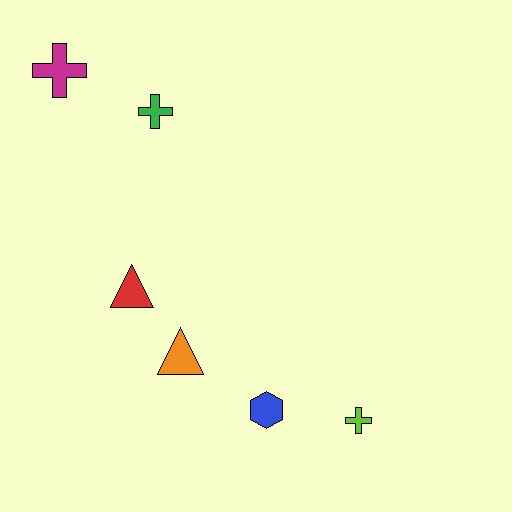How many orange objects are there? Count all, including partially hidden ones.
There is 1 orange object.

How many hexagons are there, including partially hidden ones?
There is 1 hexagon.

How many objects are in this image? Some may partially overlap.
There are 6 objects.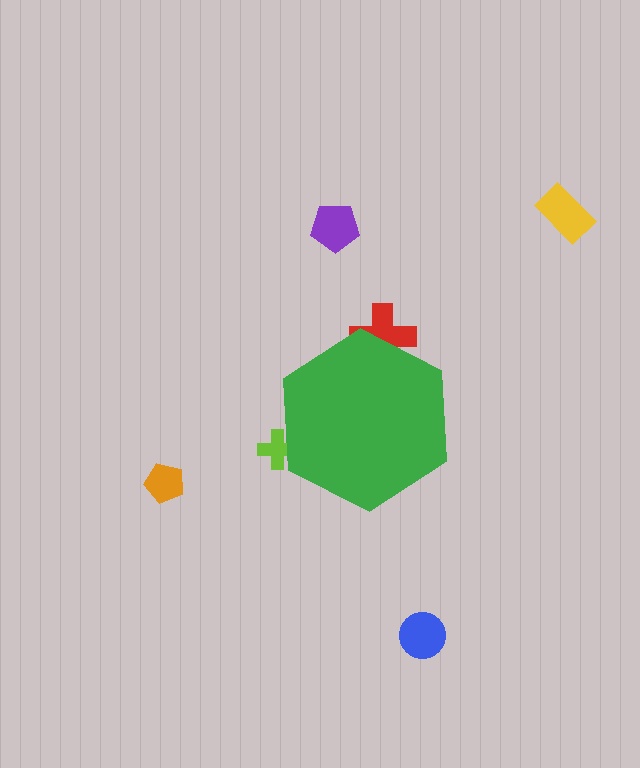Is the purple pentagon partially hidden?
No, the purple pentagon is fully visible.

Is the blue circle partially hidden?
No, the blue circle is fully visible.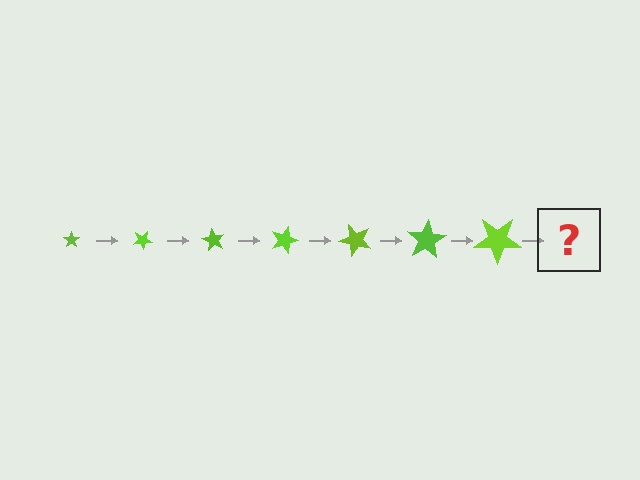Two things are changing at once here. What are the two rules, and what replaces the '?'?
The two rules are that the star grows larger each step and it rotates 30 degrees each step. The '?' should be a star, larger than the previous one and rotated 210 degrees from the start.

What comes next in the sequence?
The next element should be a star, larger than the previous one and rotated 210 degrees from the start.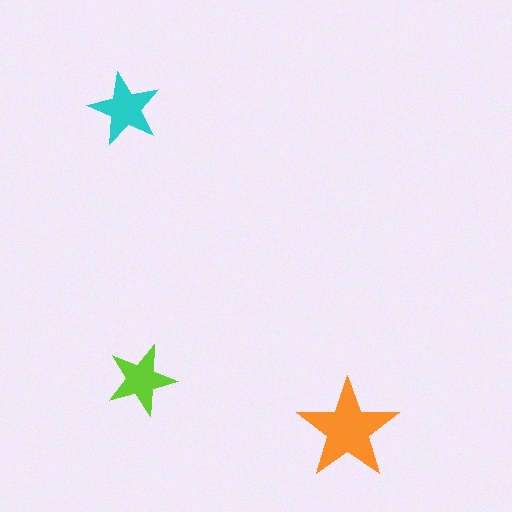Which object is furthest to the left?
The cyan star is leftmost.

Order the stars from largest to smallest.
the orange one, the cyan one, the lime one.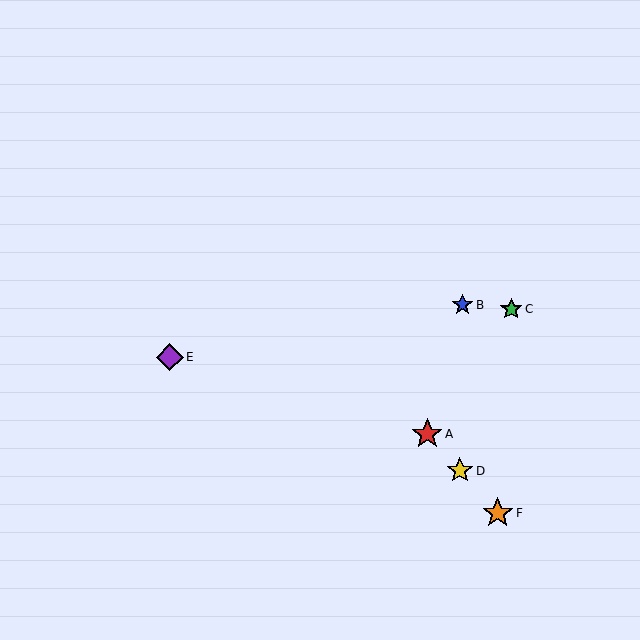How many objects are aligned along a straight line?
3 objects (A, D, F) are aligned along a straight line.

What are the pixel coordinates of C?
Object C is at (511, 309).